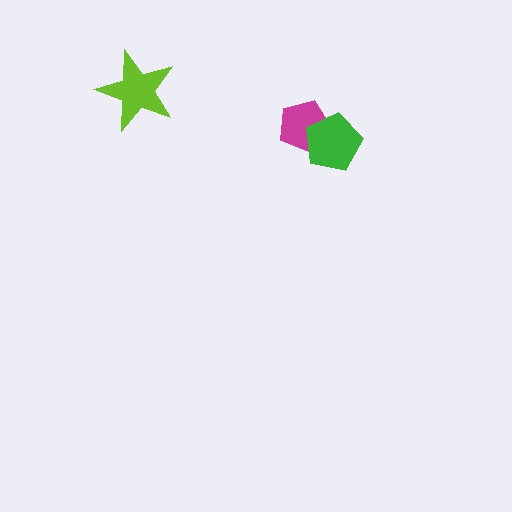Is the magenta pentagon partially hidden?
Yes, it is partially covered by another shape.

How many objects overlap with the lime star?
0 objects overlap with the lime star.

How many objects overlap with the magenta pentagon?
1 object overlaps with the magenta pentagon.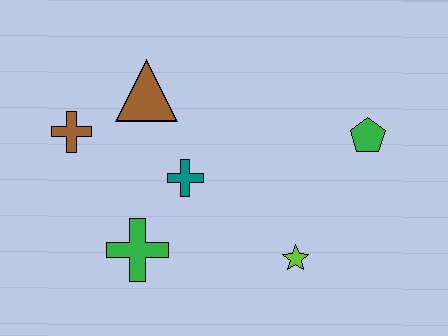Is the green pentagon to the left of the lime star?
No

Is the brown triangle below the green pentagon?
No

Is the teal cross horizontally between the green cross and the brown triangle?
No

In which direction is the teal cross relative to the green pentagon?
The teal cross is to the left of the green pentagon.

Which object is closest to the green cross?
The teal cross is closest to the green cross.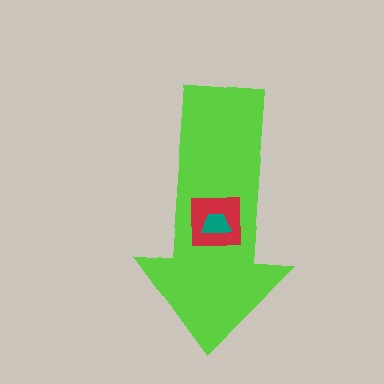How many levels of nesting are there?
3.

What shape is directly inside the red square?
The teal trapezoid.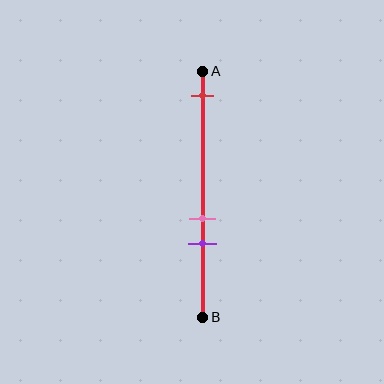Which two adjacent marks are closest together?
The pink and purple marks are the closest adjacent pair.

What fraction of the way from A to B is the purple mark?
The purple mark is approximately 70% (0.7) of the way from A to B.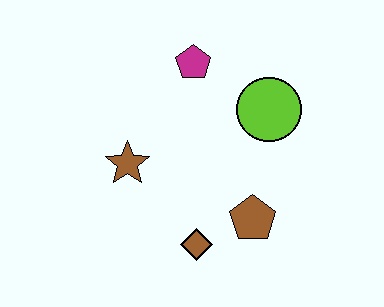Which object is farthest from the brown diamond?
The magenta pentagon is farthest from the brown diamond.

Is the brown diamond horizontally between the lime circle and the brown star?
Yes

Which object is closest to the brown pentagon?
The brown diamond is closest to the brown pentagon.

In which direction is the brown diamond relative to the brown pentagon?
The brown diamond is to the left of the brown pentagon.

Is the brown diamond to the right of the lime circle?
No